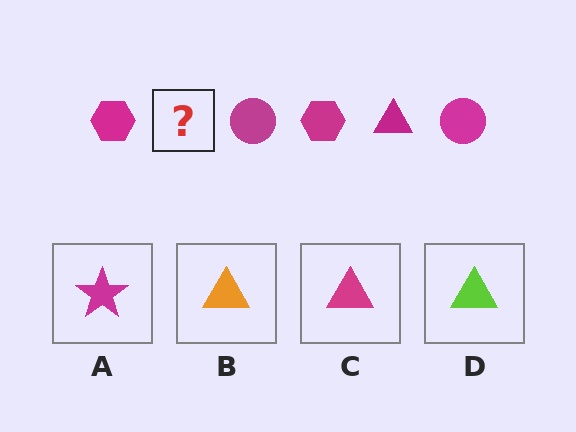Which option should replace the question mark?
Option C.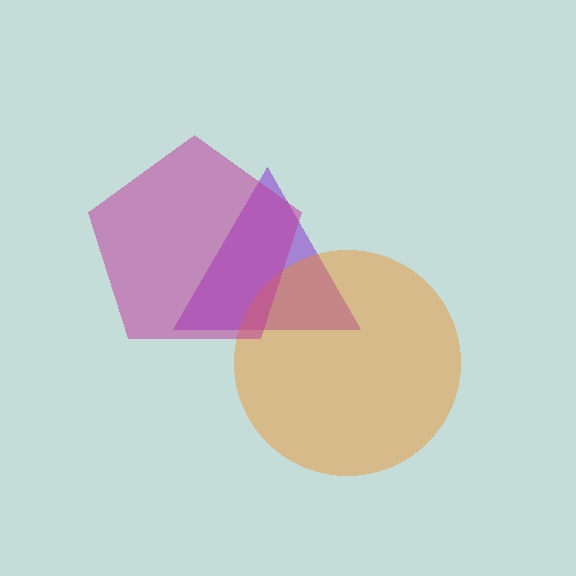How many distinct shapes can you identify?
There are 3 distinct shapes: a purple triangle, an orange circle, a magenta pentagon.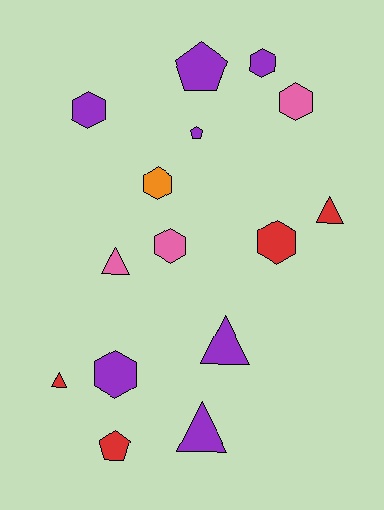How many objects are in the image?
There are 15 objects.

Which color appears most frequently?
Purple, with 7 objects.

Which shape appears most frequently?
Hexagon, with 7 objects.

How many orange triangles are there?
There are no orange triangles.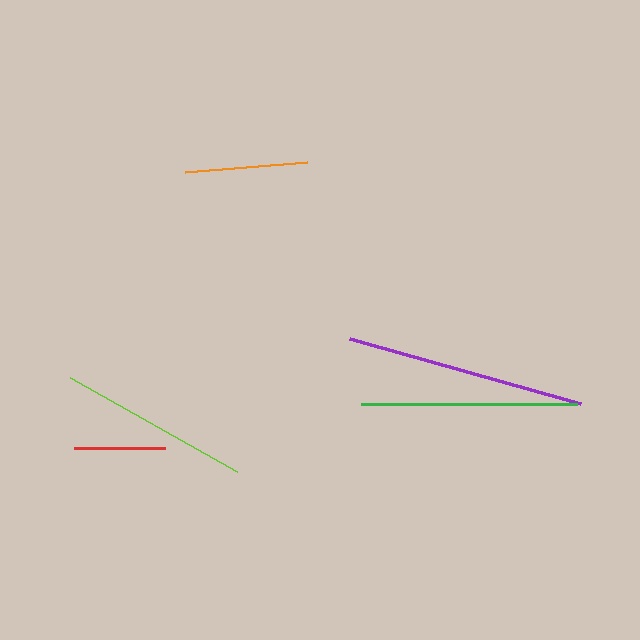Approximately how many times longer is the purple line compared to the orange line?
The purple line is approximately 2.0 times the length of the orange line.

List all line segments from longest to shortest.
From longest to shortest: purple, green, lime, orange, red.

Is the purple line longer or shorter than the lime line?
The purple line is longer than the lime line.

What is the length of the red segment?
The red segment is approximately 91 pixels long.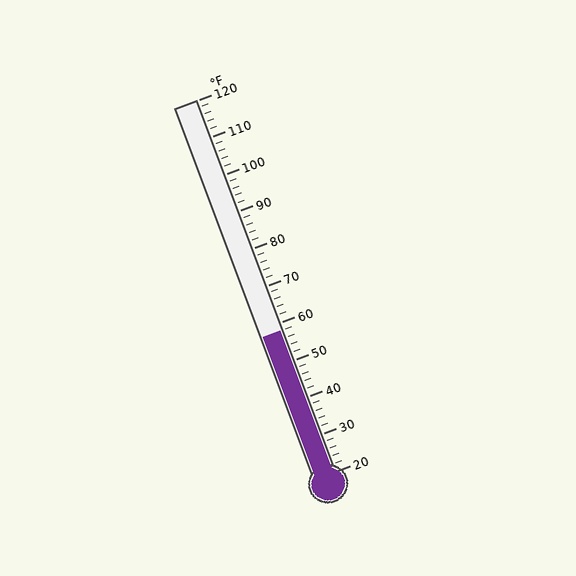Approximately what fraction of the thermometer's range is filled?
The thermometer is filled to approximately 40% of its range.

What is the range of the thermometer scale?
The thermometer scale ranges from 20°F to 120°F.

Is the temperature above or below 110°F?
The temperature is below 110°F.